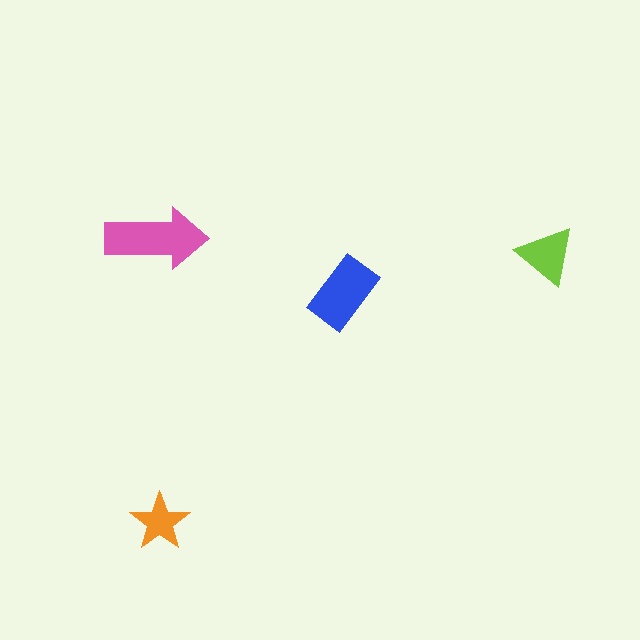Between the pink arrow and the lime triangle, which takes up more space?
The pink arrow.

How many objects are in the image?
There are 4 objects in the image.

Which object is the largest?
The pink arrow.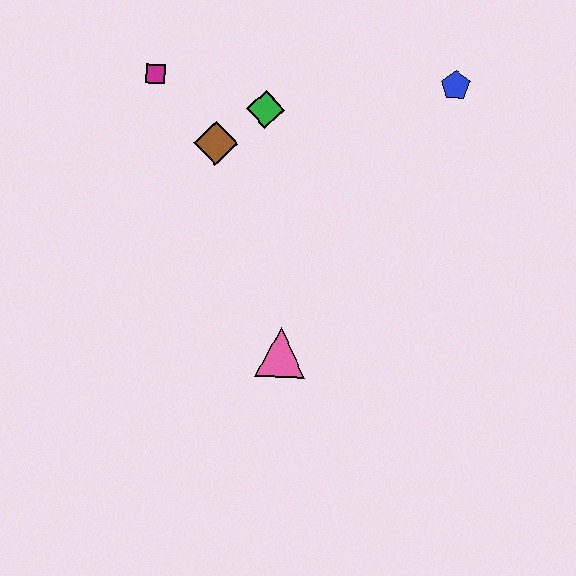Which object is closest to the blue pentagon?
The green diamond is closest to the blue pentagon.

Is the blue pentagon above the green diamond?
Yes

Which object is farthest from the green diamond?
The pink triangle is farthest from the green diamond.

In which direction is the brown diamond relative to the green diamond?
The brown diamond is to the left of the green diamond.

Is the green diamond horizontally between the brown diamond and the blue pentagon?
Yes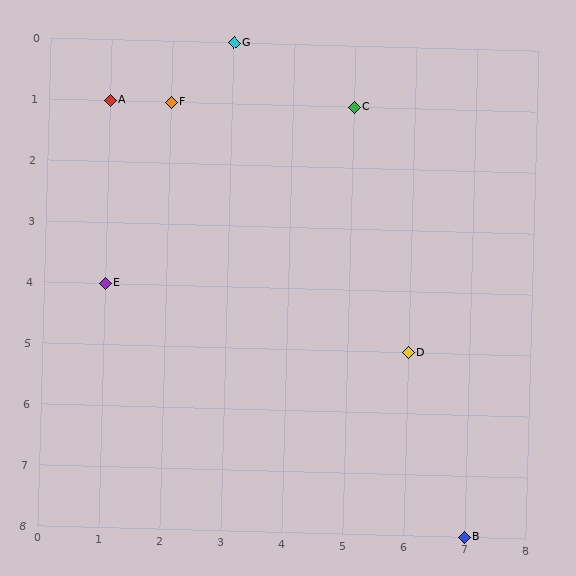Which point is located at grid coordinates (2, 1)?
Point F is at (2, 1).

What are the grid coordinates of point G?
Point G is at grid coordinates (3, 0).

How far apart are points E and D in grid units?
Points E and D are 5 columns and 1 row apart (about 5.1 grid units diagonally).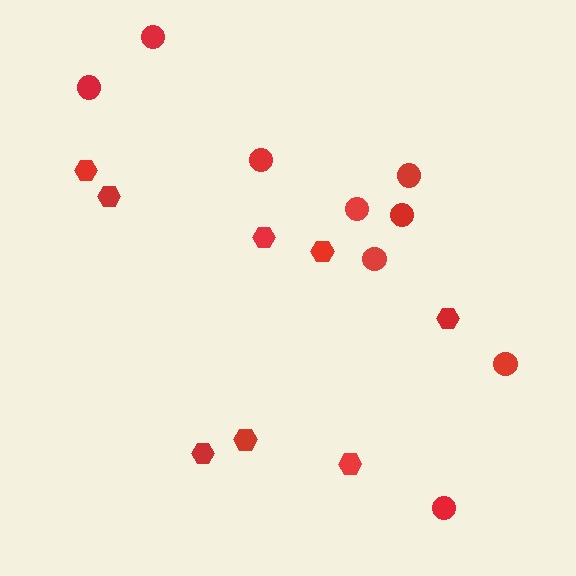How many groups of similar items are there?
There are 2 groups: one group of circles (9) and one group of hexagons (8).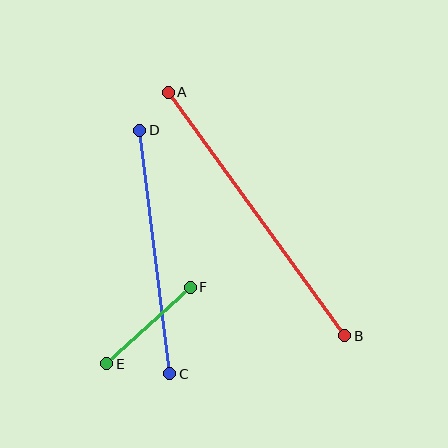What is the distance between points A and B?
The distance is approximately 301 pixels.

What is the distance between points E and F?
The distance is approximately 113 pixels.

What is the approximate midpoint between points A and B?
The midpoint is at approximately (256, 214) pixels.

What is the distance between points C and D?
The distance is approximately 245 pixels.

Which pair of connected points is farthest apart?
Points A and B are farthest apart.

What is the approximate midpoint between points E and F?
The midpoint is at approximately (149, 326) pixels.